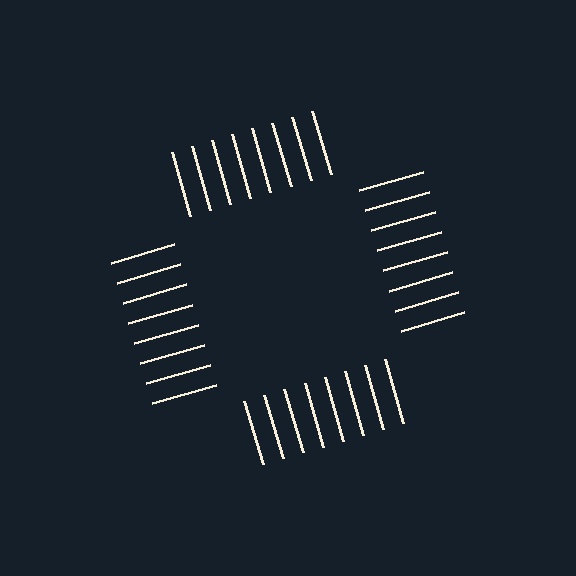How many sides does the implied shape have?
4 sides — the line-ends trace a square.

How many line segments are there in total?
32 — 8 along each of the 4 edges.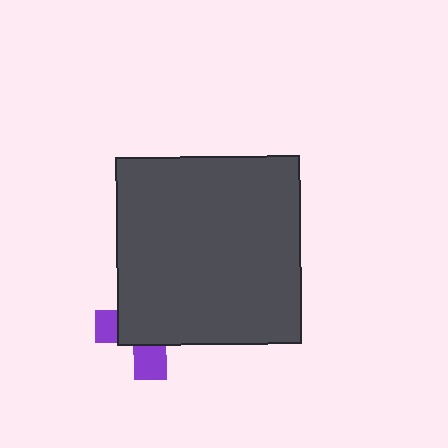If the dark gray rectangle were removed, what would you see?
You would see the complete purple cross.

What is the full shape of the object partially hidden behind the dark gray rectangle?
The partially hidden object is a purple cross.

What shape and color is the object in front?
The object in front is a dark gray rectangle.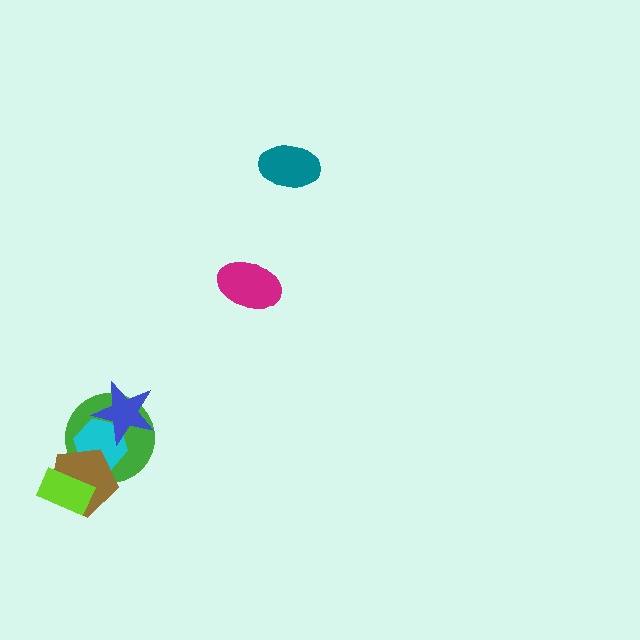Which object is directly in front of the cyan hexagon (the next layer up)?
The brown pentagon is directly in front of the cyan hexagon.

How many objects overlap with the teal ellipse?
0 objects overlap with the teal ellipse.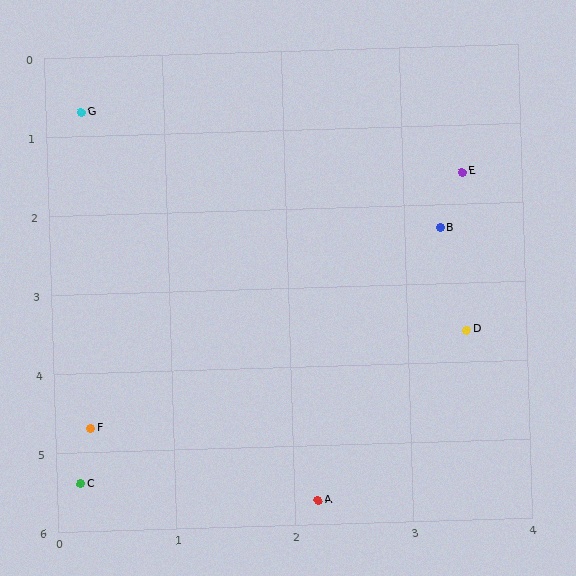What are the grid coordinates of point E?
Point E is at approximately (3.5, 1.6).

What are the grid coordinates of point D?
Point D is at approximately (3.5, 3.6).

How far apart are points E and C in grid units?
Points E and C are about 5.0 grid units apart.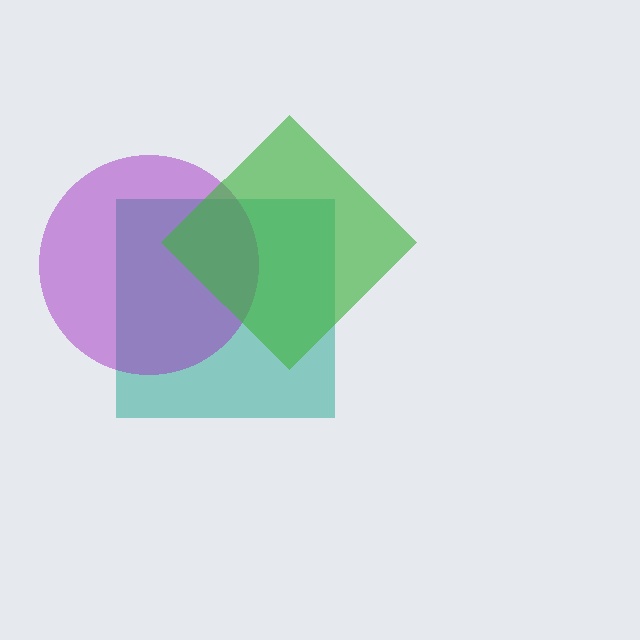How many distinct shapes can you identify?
There are 3 distinct shapes: a teal square, a purple circle, a green diamond.